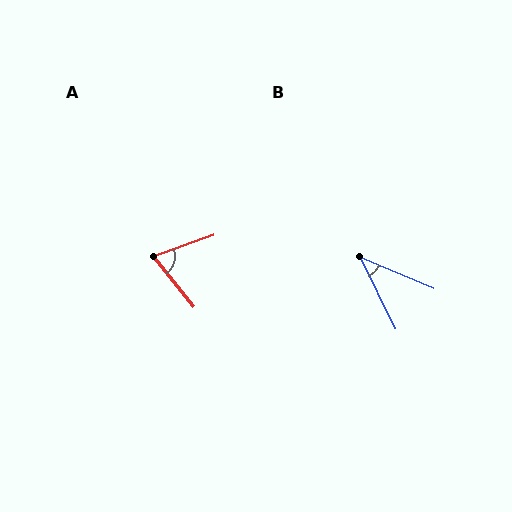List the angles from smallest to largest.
B (41°), A (71°).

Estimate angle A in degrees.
Approximately 71 degrees.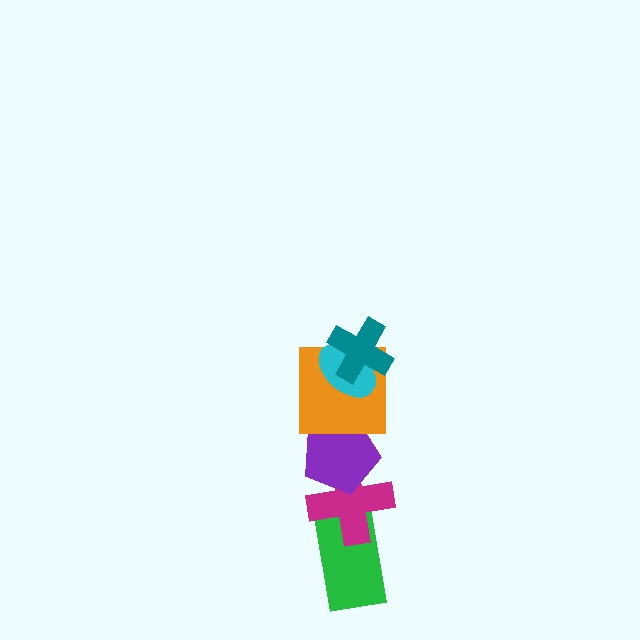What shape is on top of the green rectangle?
The magenta cross is on top of the green rectangle.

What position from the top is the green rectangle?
The green rectangle is 6th from the top.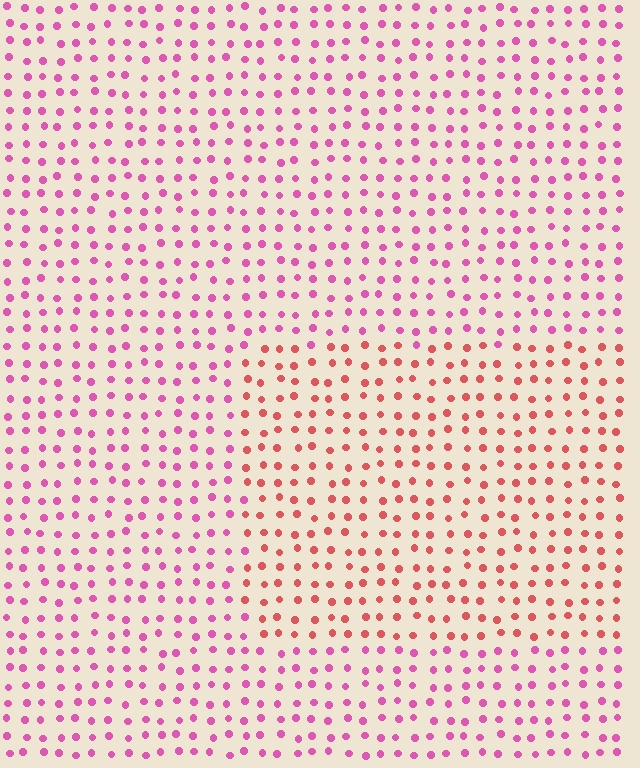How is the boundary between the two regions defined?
The boundary is defined purely by a slight shift in hue (about 38 degrees). Spacing, size, and orientation are identical on both sides.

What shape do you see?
I see a rectangle.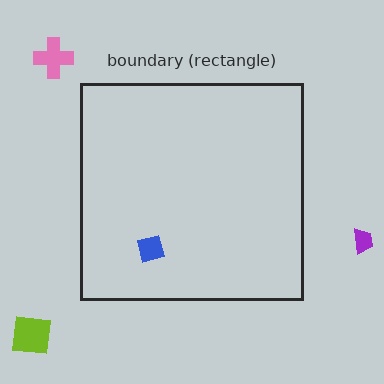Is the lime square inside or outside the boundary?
Outside.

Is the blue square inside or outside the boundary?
Inside.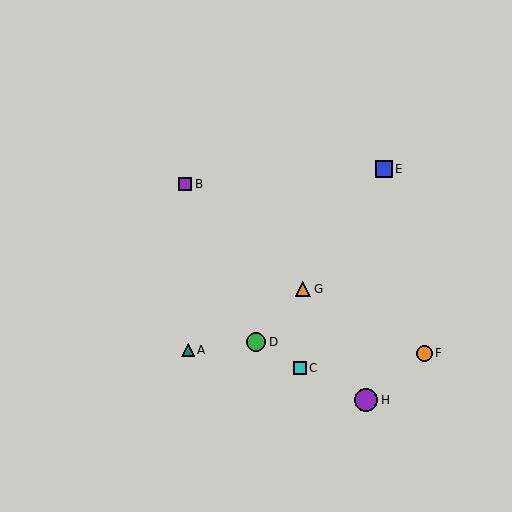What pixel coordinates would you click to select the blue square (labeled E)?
Click at (384, 169) to select the blue square E.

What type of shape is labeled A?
Shape A is a teal triangle.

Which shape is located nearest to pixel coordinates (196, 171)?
The purple square (labeled B) at (185, 184) is nearest to that location.